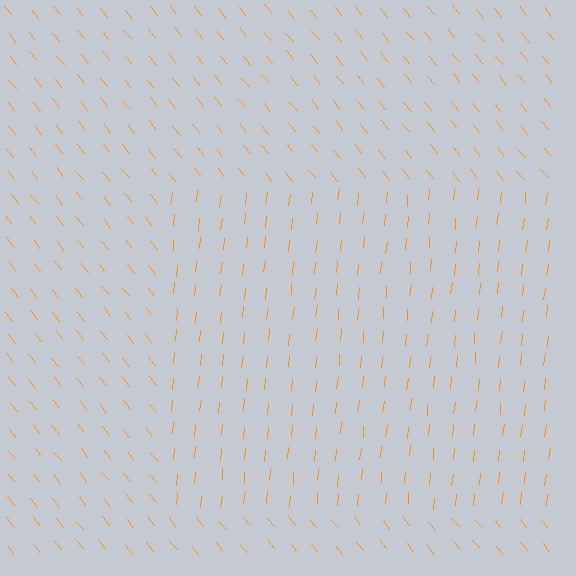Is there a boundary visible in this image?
Yes, there is a texture boundary formed by a change in line orientation.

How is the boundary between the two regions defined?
The boundary is defined purely by a change in line orientation (approximately 45 degrees difference). All lines are the same color and thickness.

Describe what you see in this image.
The image is filled with small orange line segments. A rectangle region in the image has lines oriented differently from the surrounding lines, creating a visible texture boundary.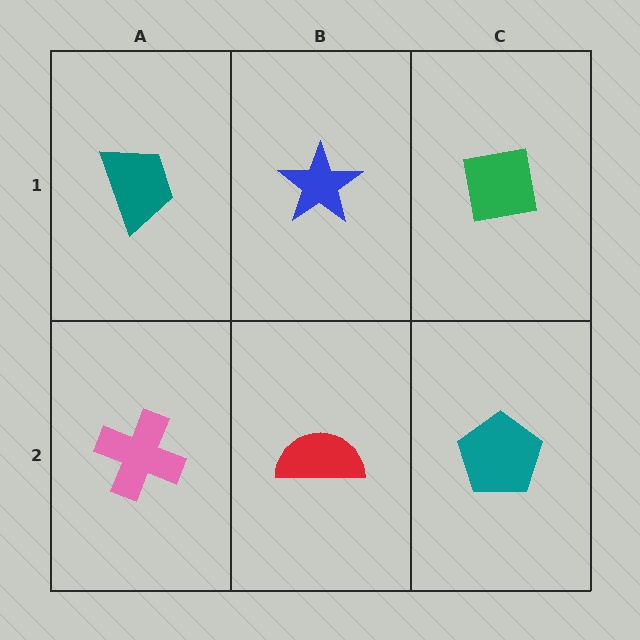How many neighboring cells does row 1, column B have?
3.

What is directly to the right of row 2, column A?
A red semicircle.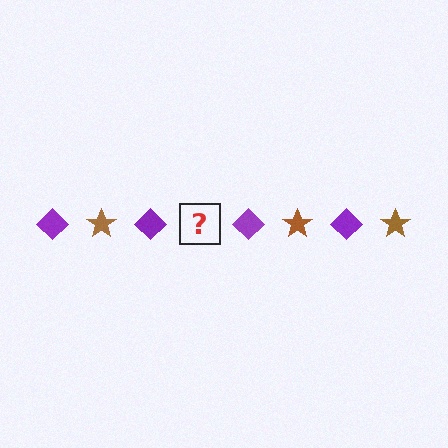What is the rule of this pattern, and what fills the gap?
The rule is that the pattern alternates between purple diamond and brown star. The gap should be filled with a brown star.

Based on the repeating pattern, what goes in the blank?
The blank should be a brown star.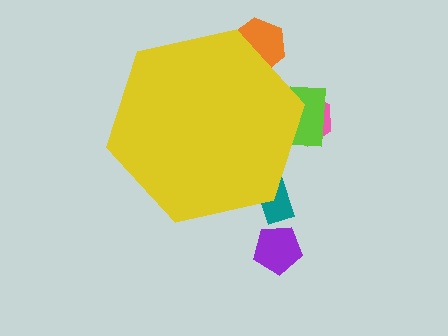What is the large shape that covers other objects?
A yellow hexagon.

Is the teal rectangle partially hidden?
Yes, the teal rectangle is partially hidden behind the yellow hexagon.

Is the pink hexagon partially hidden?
Yes, the pink hexagon is partially hidden behind the yellow hexagon.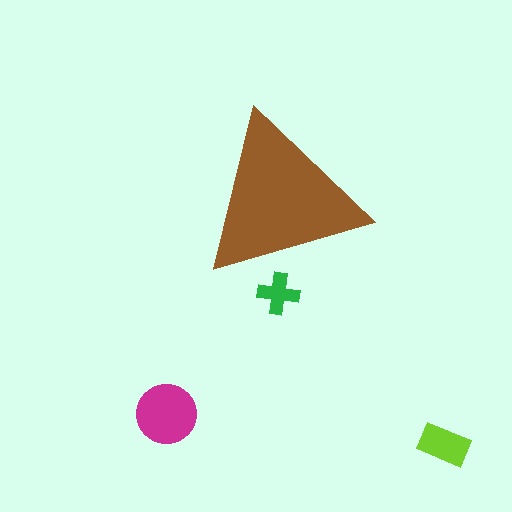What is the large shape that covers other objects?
A brown triangle.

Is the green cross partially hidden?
Yes, the green cross is partially hidden behind the brown triangle.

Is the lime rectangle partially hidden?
No, the lime rectangle is fully visible.